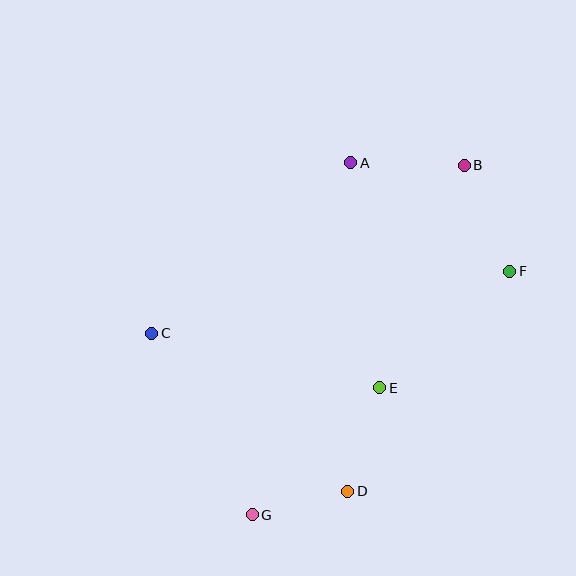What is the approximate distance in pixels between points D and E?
The distance between D and E is approximately 108 pixels.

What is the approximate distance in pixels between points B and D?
The distance between B and D is approximately 346 pixels.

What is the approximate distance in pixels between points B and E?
The distance between B and E is approximately 238 pixels.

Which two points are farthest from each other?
Points B and G are farthest from each other.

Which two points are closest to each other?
Points D and G are closest to each other.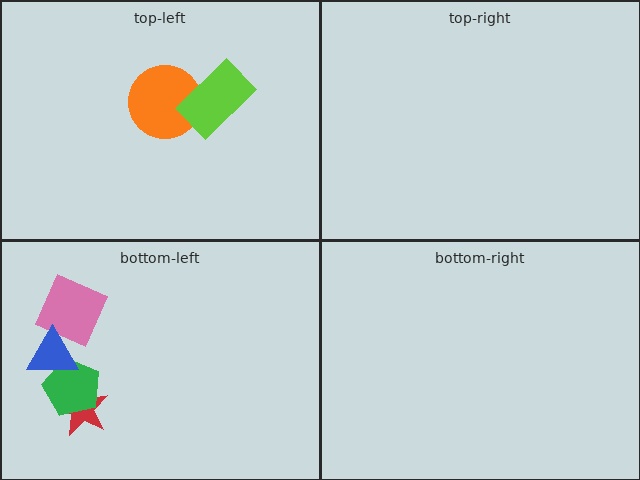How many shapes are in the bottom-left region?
4.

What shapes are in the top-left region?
The orange circle, the lime rectangle.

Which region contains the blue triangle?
The bottom-left region.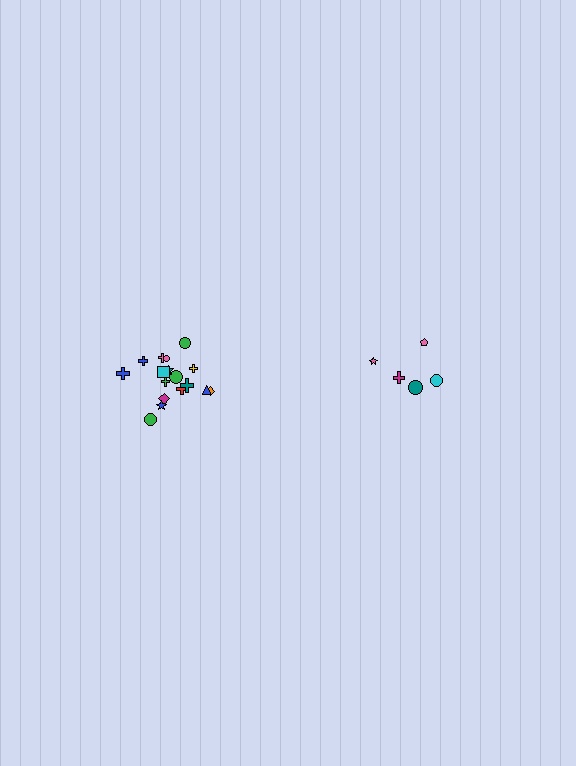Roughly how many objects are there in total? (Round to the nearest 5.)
Roughly 25 objects in total.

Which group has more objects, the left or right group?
The left group.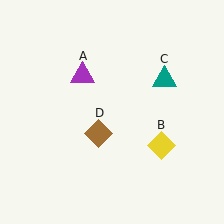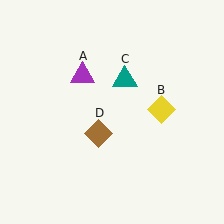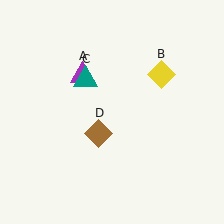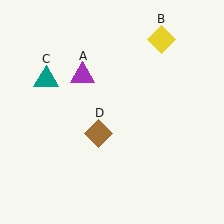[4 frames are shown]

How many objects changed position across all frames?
2 objects changed position: yellow diamond (object B), teal triangle (object C).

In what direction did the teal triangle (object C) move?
The teal triangle (object C) moved left.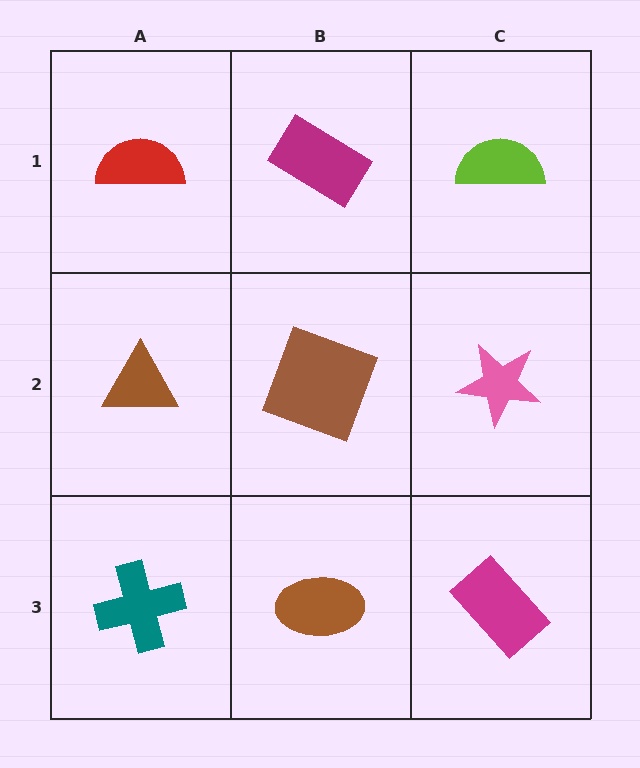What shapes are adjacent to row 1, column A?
A brown triangle (row 2, column A), a magenta rectangle (row 1, column B).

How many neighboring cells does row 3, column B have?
3.